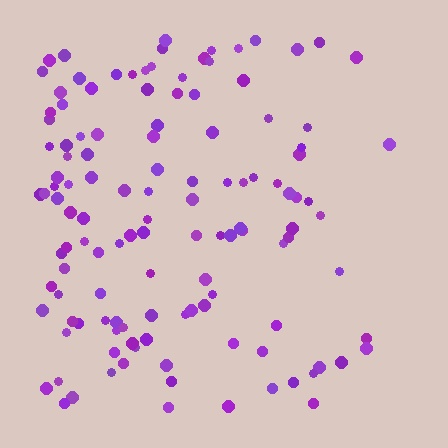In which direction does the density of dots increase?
From right to left, with the left side densest.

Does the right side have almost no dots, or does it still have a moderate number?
Still a moderate number, just noticeably fewer than the left.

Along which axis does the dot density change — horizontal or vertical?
Horizontal.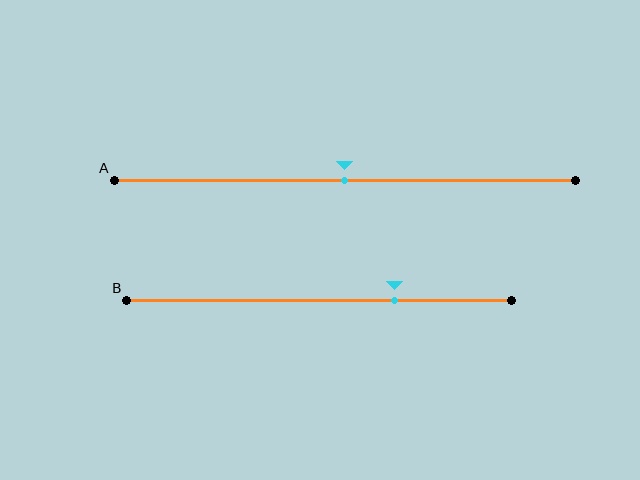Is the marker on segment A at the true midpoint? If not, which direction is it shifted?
Yes, the marker on segment A is at the true midpoint.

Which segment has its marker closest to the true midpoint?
Segment A has its marker closest to the true midpoint.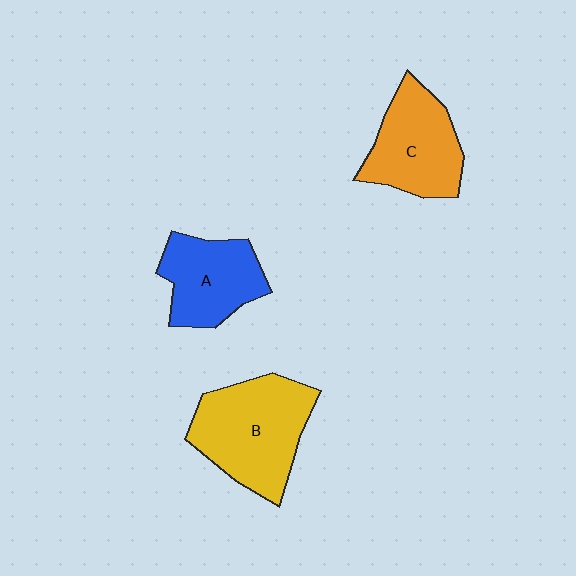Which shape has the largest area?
Shape B (yellow).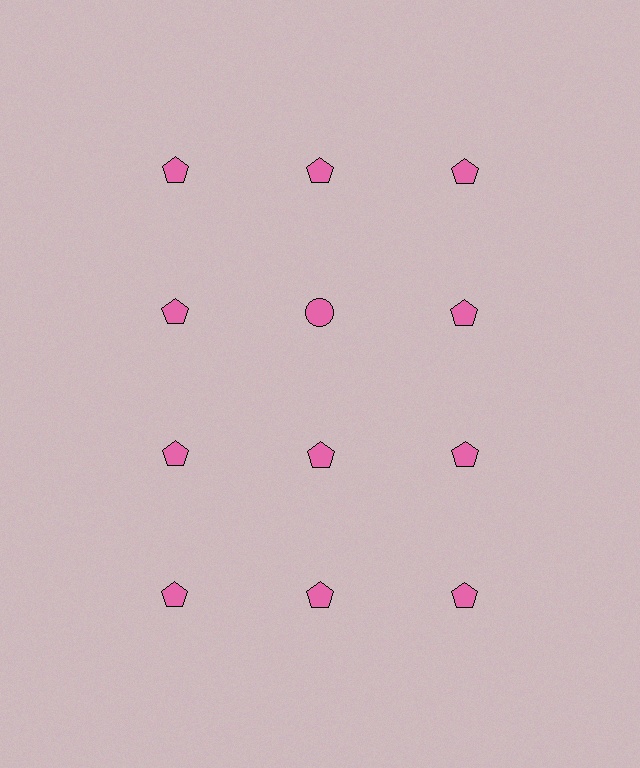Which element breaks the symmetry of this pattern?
The pink circle in the second row, second from left column breaks the symmetry. All other shapes are pink pentagons.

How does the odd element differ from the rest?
It has a different shape: circle instead of pentagon.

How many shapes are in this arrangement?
There are 12 shapes arranged in a grid pattern.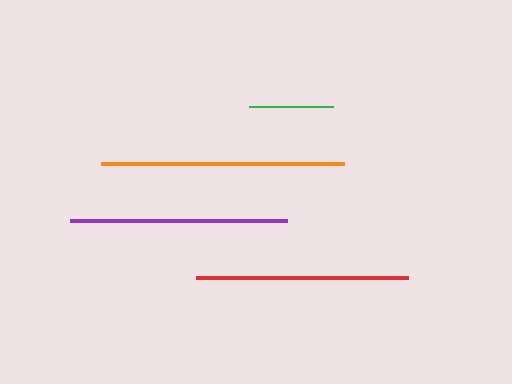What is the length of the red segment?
The red segment is approximately 212 pixels long.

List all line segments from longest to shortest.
From longest to shortest: orange, purple, red, green.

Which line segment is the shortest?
The green line is the shortest at approximately 84 pixels.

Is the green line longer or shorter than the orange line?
The orange line is longer than the green line.